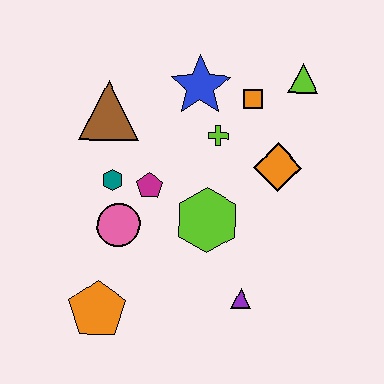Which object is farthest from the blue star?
The orange pentagon is farthest from the blue star.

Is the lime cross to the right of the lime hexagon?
Yes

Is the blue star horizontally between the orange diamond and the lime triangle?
No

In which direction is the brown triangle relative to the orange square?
The brown triangle is to the left of the orange square.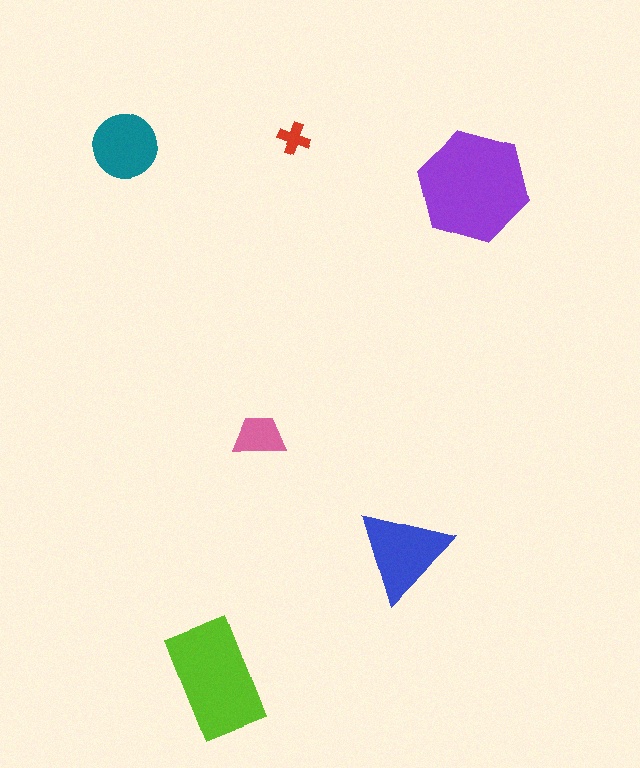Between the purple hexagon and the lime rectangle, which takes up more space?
The purple hexagon.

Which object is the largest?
The purple hexagon.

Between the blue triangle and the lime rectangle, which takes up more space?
The lime rectangle.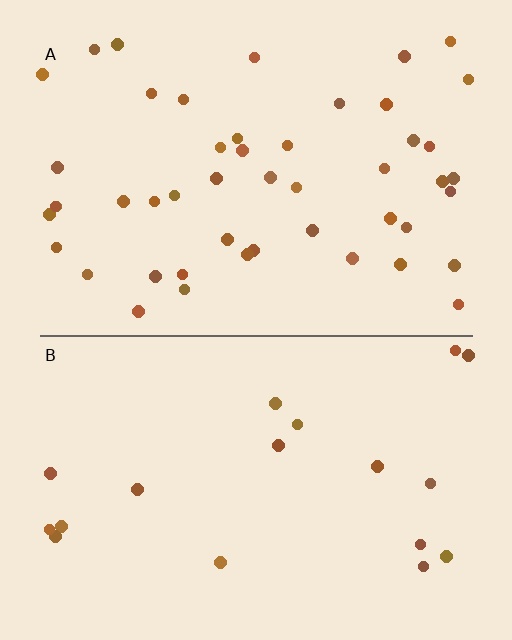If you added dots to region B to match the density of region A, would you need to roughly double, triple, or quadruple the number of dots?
Approximately triple.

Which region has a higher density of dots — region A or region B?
A (the top).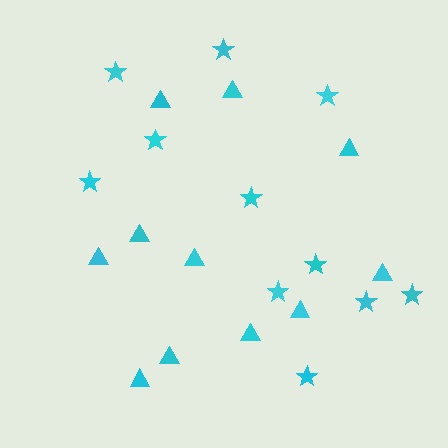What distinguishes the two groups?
There are 2 groups: one group of triangles (11) and one group of stars (11).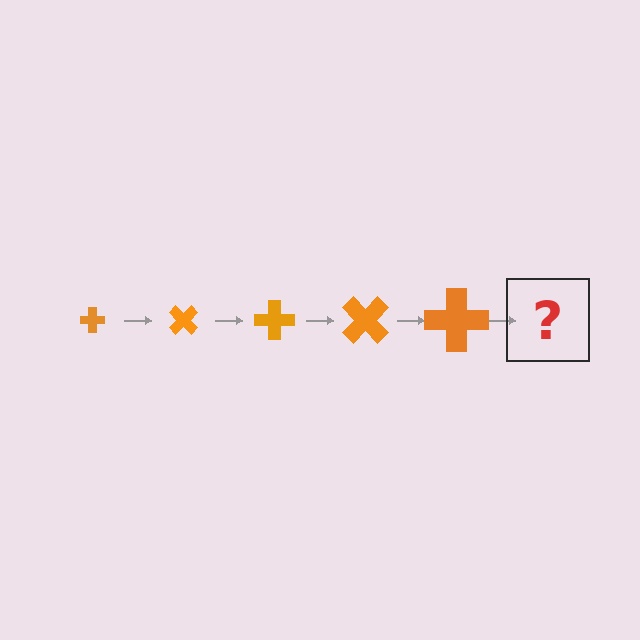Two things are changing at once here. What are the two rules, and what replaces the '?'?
The two rules are that the cross grows larger each step and it rotates 45 degrees each step. The '?' should be a cross, larger than the previous one and rotated 225 degrees from the start.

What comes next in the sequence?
The next element should be a cross, larger than the previous one and rotated 225 degrees from the start.